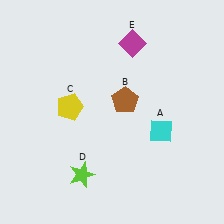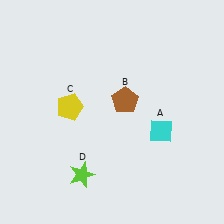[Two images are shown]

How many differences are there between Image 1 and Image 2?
There is 1 difference between the two images.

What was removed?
The magenta diamond (E) was removed in Image 2.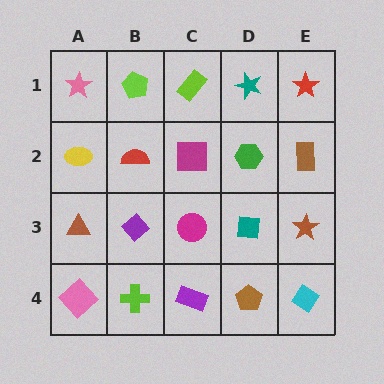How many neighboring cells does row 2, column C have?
4.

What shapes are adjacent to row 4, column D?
A teal square (row 3, column D), a purple rectangle (row 4, column C), a cyan diamond (row 4, column E).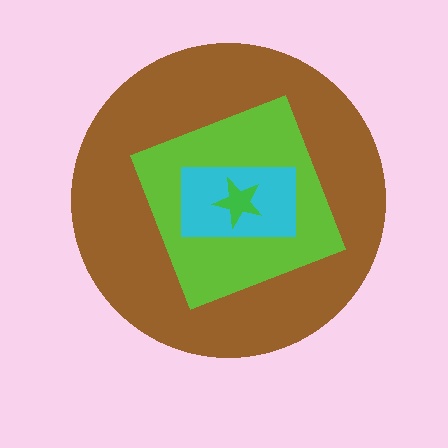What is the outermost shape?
The brown circle.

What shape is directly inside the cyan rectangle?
The green star.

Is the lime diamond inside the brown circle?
Yes.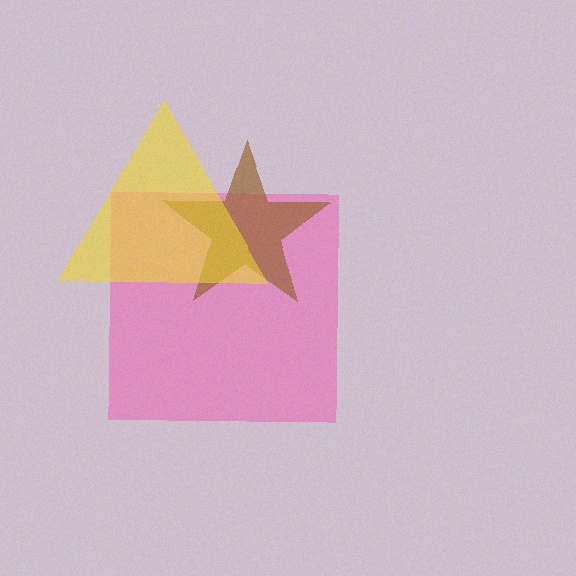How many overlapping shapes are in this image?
There are 3 overlapping shapes in the image.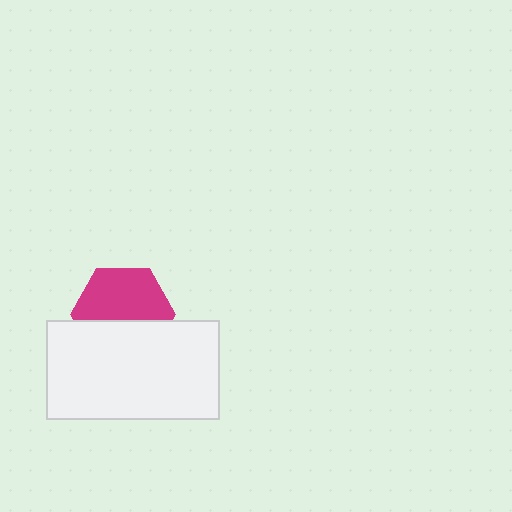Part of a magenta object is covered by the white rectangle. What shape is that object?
It is a hexagon.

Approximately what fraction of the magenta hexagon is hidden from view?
Roughly 43% of the magenta hexagon is hidden behind the white rectangle.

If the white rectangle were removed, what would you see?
You would see the complete magenta hexagon.